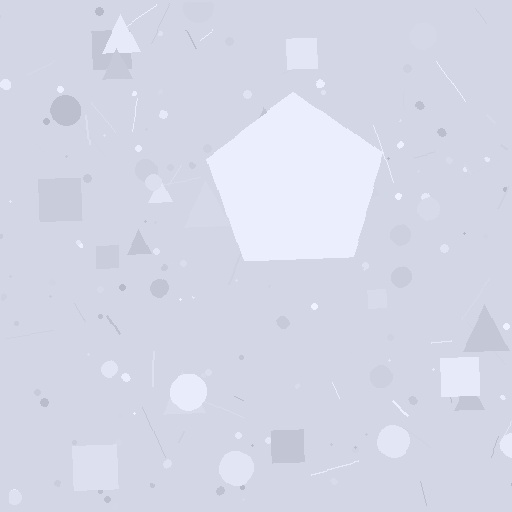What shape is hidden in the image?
A pentagon is hidden in the image.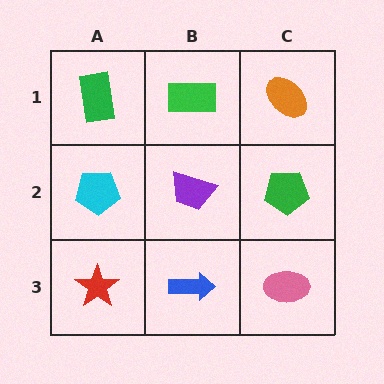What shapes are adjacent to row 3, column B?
A purple trapezoid (row 2, column B), a red star (row 3, column A), a pink ellipse (row 3, column C).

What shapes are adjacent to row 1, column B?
A purple trapezoid (row 2, column B), a green rectangle (row 1, column A), an orange ellipse (row 1, column C).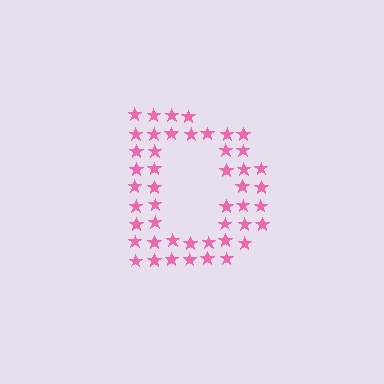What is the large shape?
The large shape is the letter D.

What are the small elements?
The small elements are stars.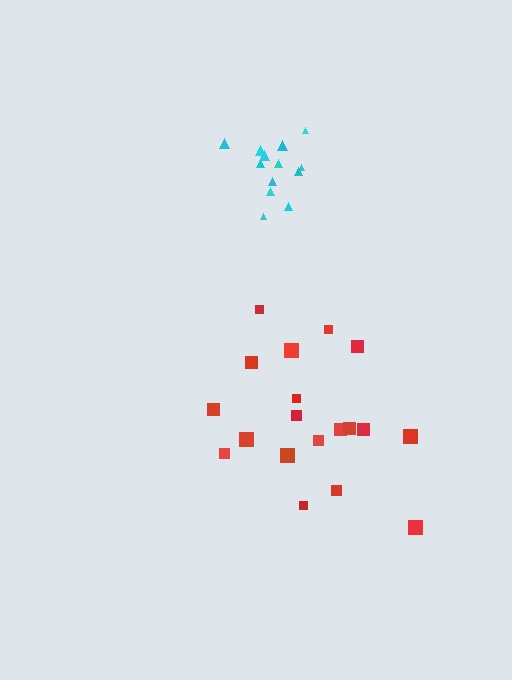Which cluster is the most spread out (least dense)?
Red.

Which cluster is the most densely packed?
Cyan.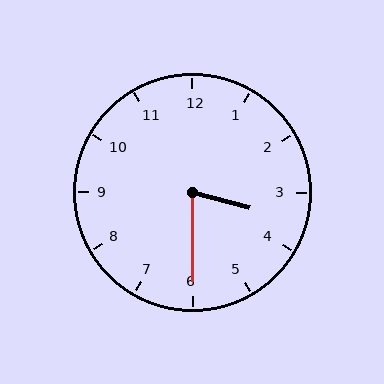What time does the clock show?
3:30.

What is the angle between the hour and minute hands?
Approximately 75 degrees.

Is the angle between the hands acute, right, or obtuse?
It is acute.